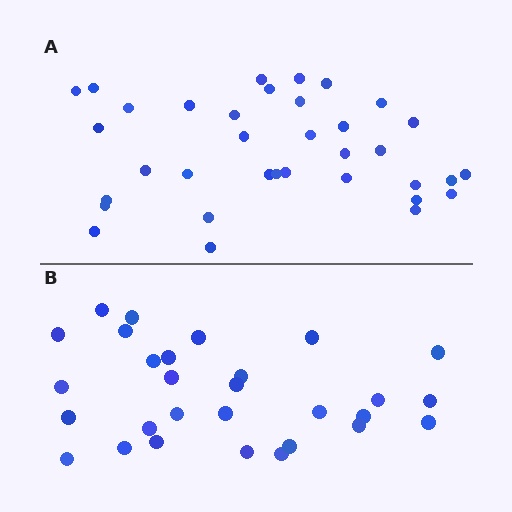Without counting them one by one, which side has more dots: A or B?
Region A (the top region) has more dots.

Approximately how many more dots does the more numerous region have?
Region A has about 6 more dots than region B.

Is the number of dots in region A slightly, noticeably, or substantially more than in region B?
Region A has only slightly more — the two regions are fairly close. The ratio is roughly 1.2 to 1.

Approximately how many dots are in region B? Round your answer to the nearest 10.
About 30 dots. (The exact count is 29, which rounds to 30.)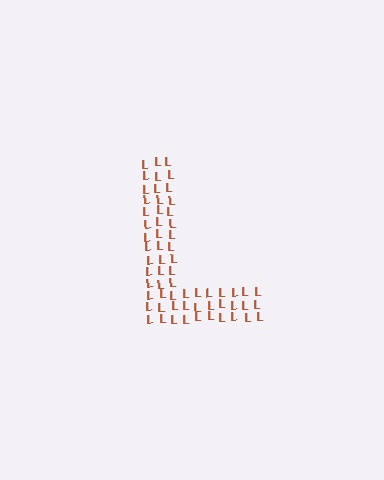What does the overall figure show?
The overall figure shows the letter L.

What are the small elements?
The small elements are letter L's.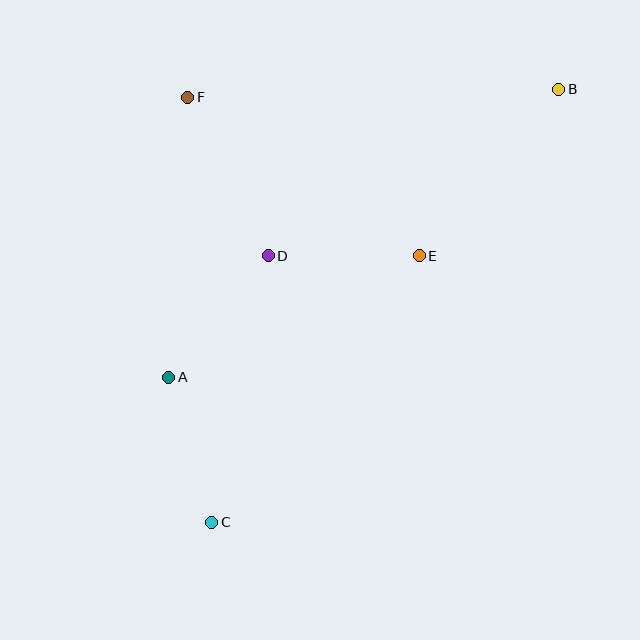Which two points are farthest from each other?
Points B and C are farthest from each other.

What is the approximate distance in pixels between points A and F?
The distance between A and F is approximately 280 pixels.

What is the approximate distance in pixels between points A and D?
The distance between A and D is approximately 157 pixels.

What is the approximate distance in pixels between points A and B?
The distance between A and B is approximately 485 pixels.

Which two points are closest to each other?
Points D and E are closest to each other.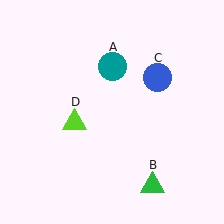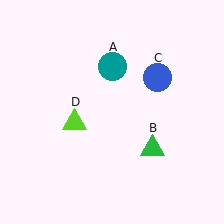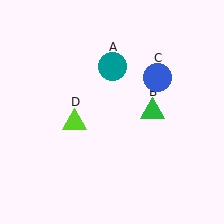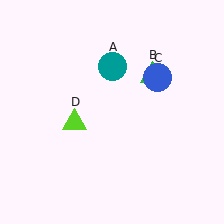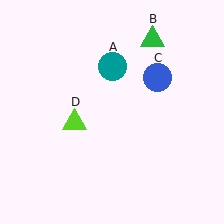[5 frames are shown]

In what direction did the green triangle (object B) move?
The green triangle (object B) moved up.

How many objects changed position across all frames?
1 object changed position: green triangle (object B).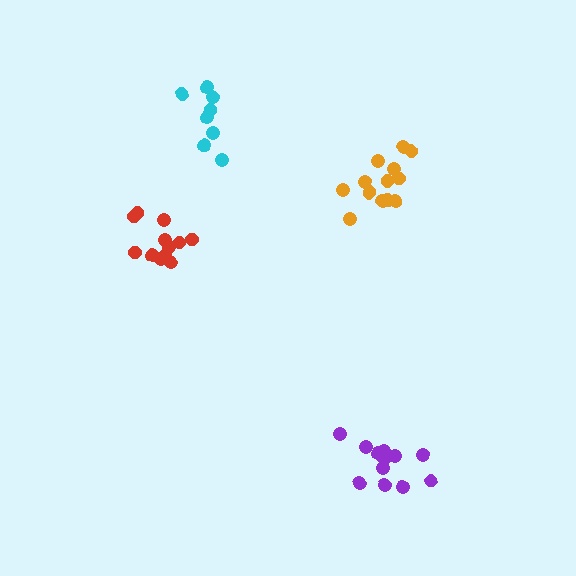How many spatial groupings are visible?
There are 4 spatial groupings.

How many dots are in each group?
Group 1: 12 dots, Group 2: 13 dots, Group 3: 13 dots, Group 4: 8 dots (46 total).